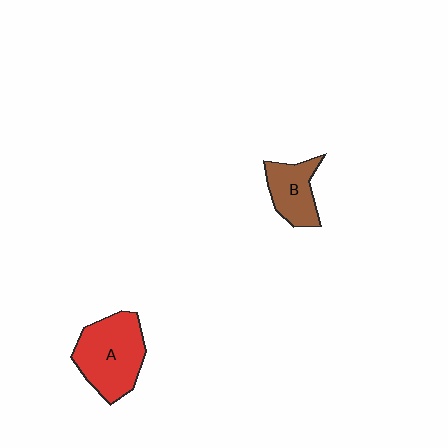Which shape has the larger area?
Shape A (red).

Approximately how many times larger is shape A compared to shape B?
Approximately 1.7 times.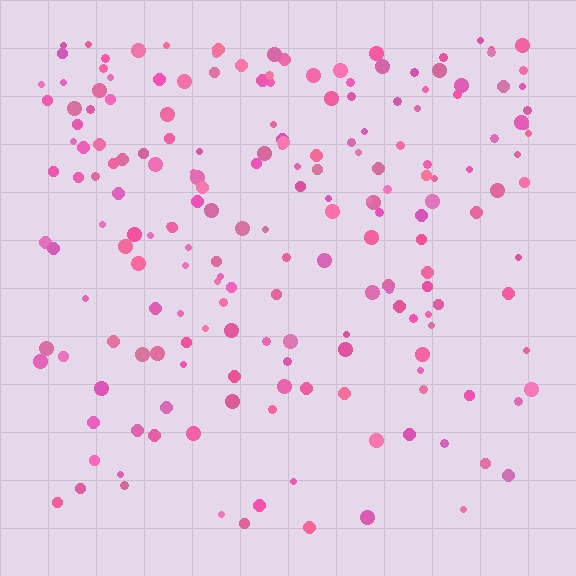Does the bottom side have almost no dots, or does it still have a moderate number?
Still a moderate number, just noticeably fewer than the top.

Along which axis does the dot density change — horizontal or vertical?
Vertical.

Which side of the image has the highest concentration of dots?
The top.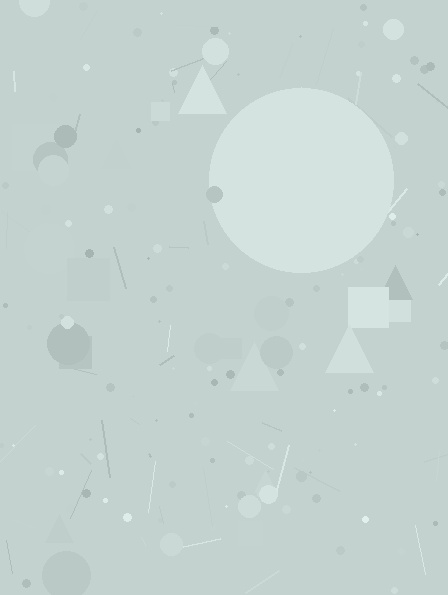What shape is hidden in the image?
A circle is hidden in the image.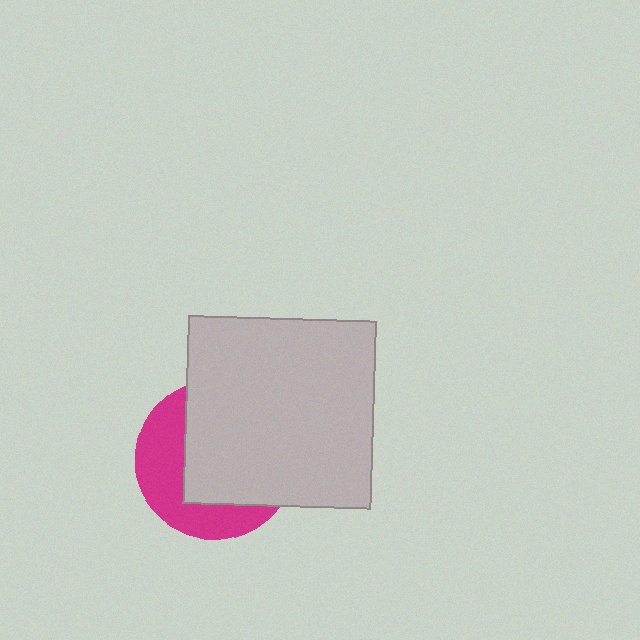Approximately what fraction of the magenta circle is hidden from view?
Roughly 61% of the magenta circle is hidden behind the light gray square.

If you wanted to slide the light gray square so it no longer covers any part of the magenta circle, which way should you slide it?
Slide it toward the upper-right — that is the most direct way to separate the two shapes.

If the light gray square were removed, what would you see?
You would see the complete magenta circle.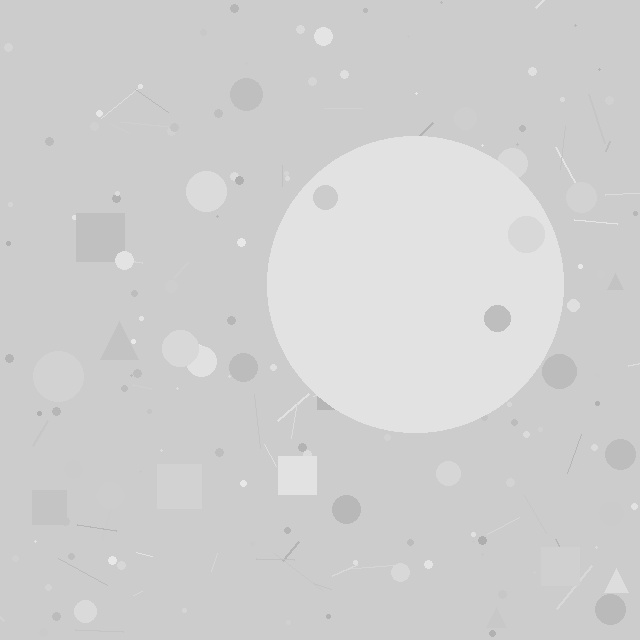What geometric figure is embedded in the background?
A circle is embedded in the background.